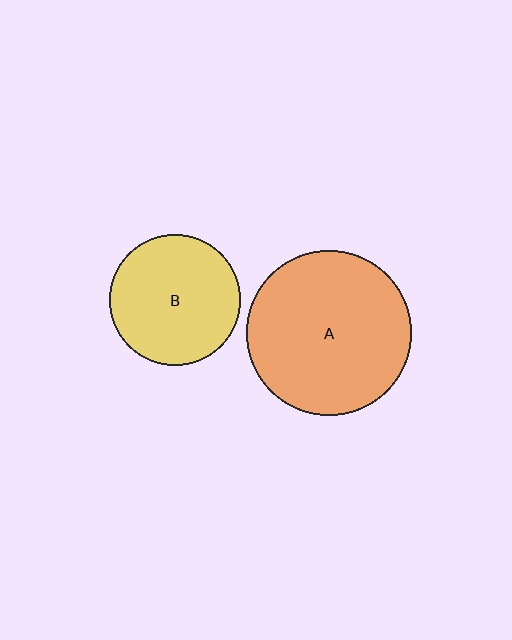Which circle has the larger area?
Circle A (orange).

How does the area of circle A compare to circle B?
Approximately 1.6 times.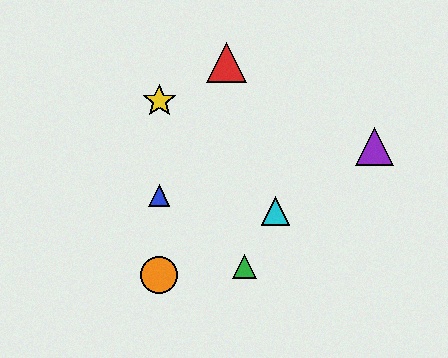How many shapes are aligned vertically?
3 shapes (the blue triangle, the yellow star, the orange circle) are aligned vertically.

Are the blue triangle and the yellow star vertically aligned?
Yes, both are at x≈159.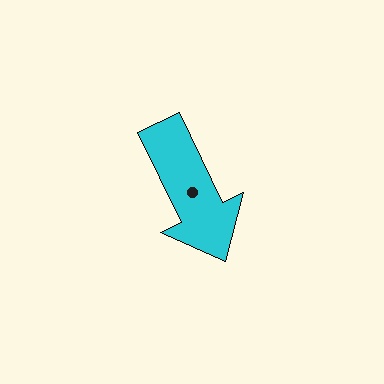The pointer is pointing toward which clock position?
Roughly 5 o'clock.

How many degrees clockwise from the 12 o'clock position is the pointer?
Approximately 154 degrees.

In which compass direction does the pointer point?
Southeast.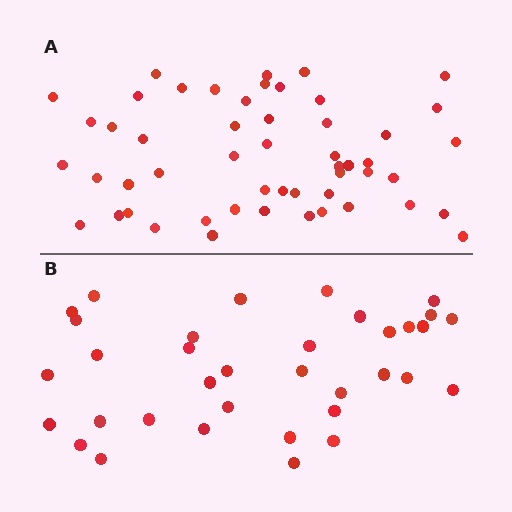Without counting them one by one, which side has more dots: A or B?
Region A (the top region) has more dots.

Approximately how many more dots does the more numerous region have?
Region A has approximately 15 more dots than region B.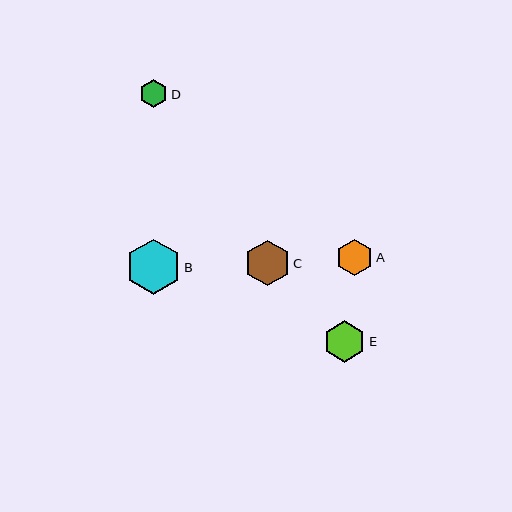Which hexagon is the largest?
Hexagon B is the largest with a size of approximately 55 pixels.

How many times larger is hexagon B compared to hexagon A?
Hexagon B is approximately 1.5 times the size of hexagon A.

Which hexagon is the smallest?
Hexagon D is the smallest with a size of approximately 28 pixels.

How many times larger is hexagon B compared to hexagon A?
Hexagon B is approximately 1.5 times the size of hexagon A.